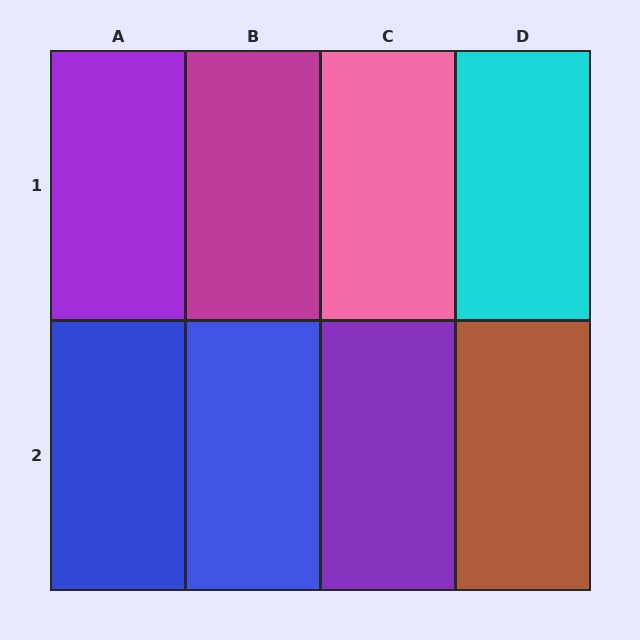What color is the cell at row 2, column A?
Blue.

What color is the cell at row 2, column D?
Brown.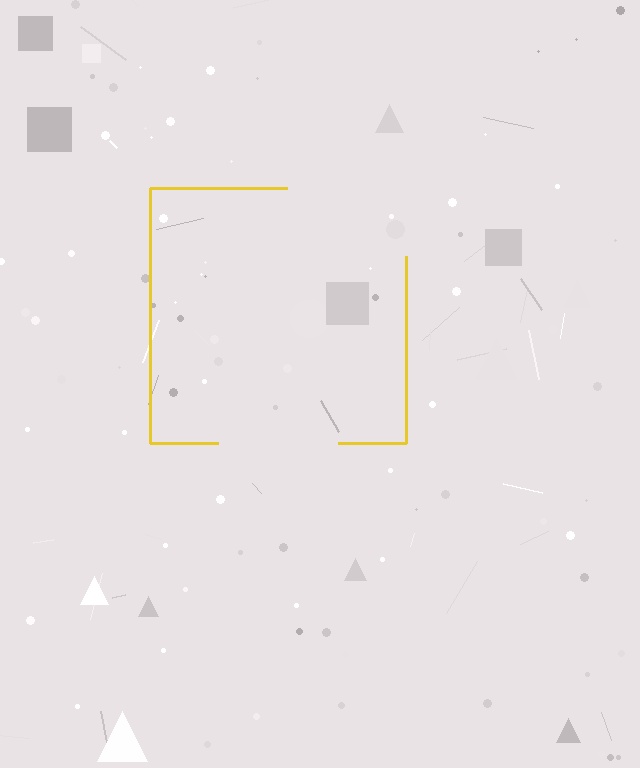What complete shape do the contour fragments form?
The contour fragments form a square.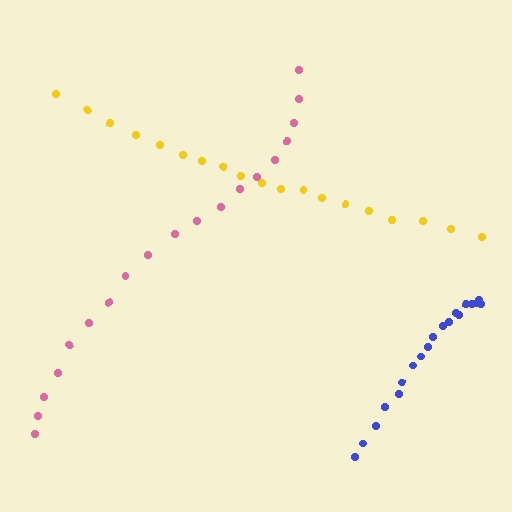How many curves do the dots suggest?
There are 3 distinct paths.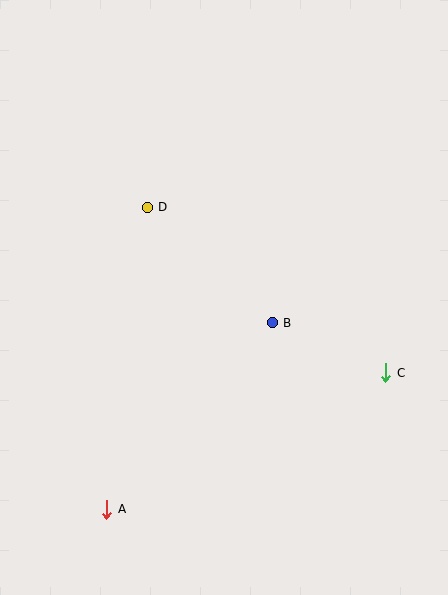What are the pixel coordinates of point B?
Point B is at (272, 323).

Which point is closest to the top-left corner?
Point D is closest to the top-left corner.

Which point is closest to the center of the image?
Point B at (272, 323) is closest to the center.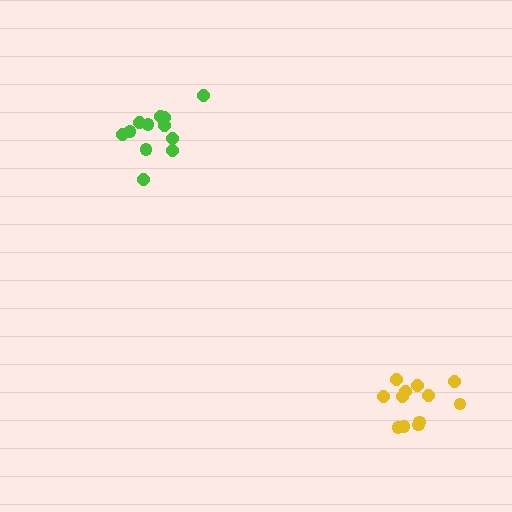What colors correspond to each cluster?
The clusters are colored: yellow, green.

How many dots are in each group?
Group 1: 12 dots, Group 2: 12 dots (24 total).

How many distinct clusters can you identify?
There are 2 distinct clusters.